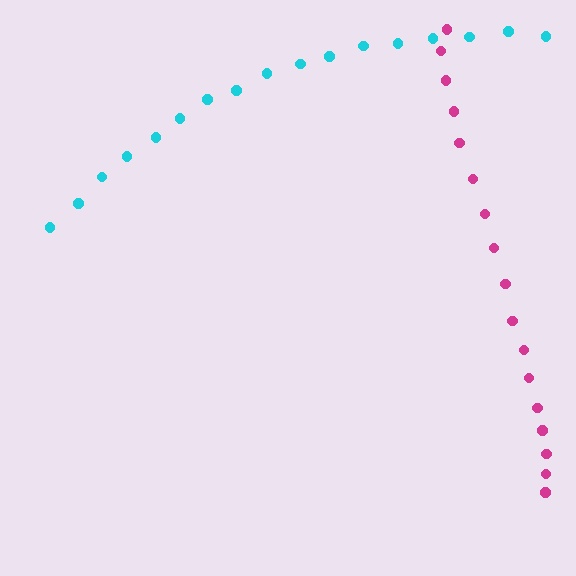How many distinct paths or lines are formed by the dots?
There are 2 distinct paths.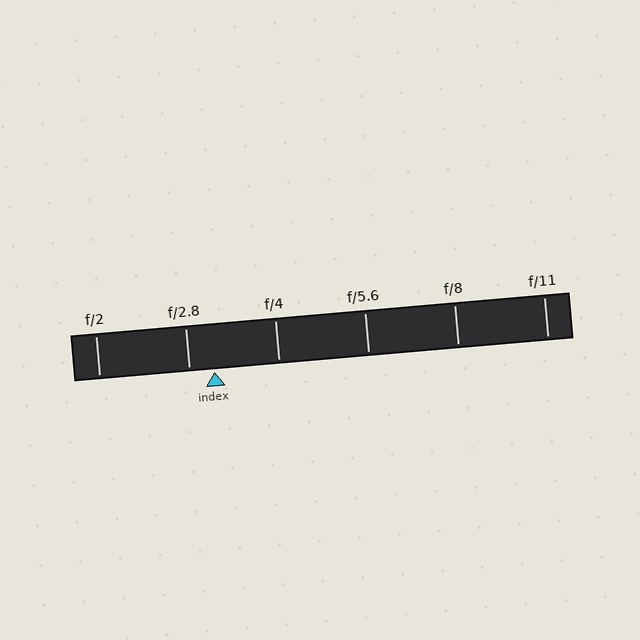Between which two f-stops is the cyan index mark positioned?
The index mark is between f/2.8 and f/4.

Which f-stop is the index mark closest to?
The index mark is closest to f/2.8.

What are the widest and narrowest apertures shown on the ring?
The widest aperture shown is f/2 and the narrowest is f/11.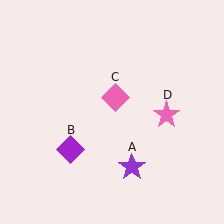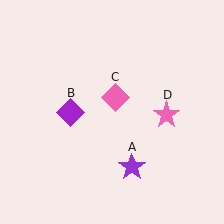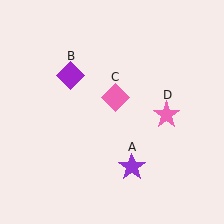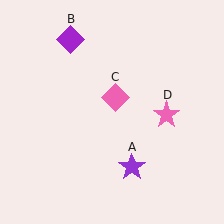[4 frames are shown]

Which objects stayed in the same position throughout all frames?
Purple star (object A) and pink diamond (object C) and pink star (object D) remained stationary.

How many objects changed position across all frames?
1 object changed position: purple diamond (object B).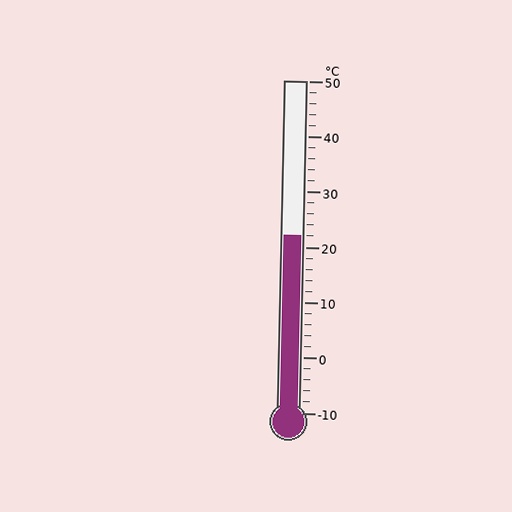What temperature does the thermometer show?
The thermometer shows approximately 22°C.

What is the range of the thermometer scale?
The thermometer scale ranges from -10°C to 50°C.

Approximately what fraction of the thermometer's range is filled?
The thermometer is filled to approximately 55% of its range.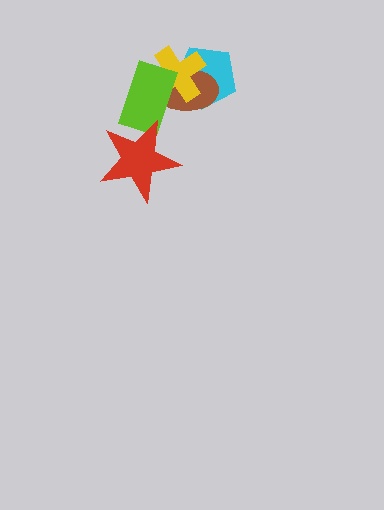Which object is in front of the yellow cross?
The lime rectangle is in front of the yellow cross.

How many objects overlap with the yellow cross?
3 objects overlap with the yellow cross.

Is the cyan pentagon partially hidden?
Yes, it is partially covered by another shape.